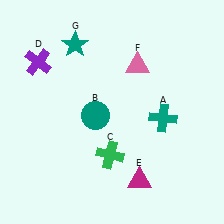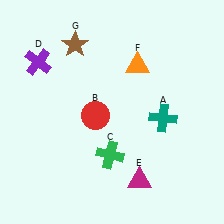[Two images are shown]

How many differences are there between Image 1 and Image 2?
There are 3 differences between the two images.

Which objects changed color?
B changed from teal to red. F changed from pink to orange. G changed from teal to brown.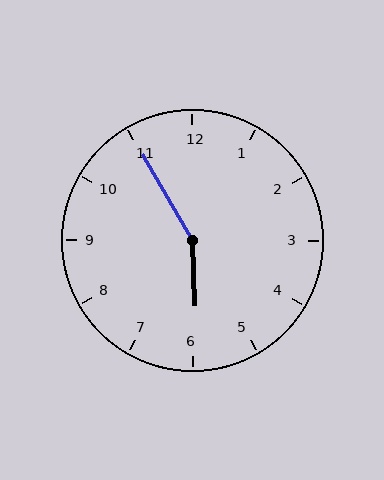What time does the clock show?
5:55.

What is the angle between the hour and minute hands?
Approximately 152 degrees.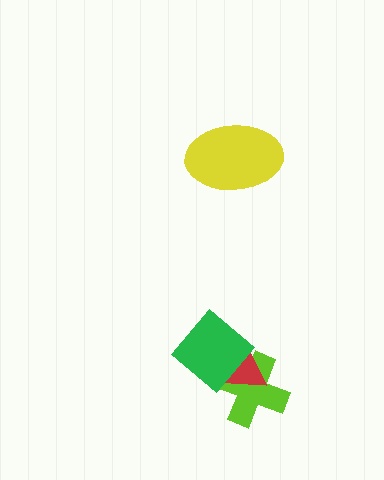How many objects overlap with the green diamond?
2 objects overlap with the green diamond.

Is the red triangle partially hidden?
Yes, it is partially covered by another shape.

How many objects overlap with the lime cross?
2 objects overlap with the lime cross.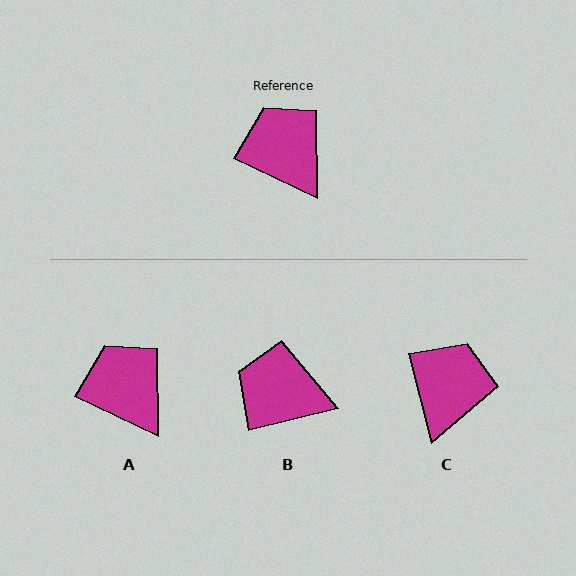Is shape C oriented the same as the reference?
No, it is off by about 50 degrees.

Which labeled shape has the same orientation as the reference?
A.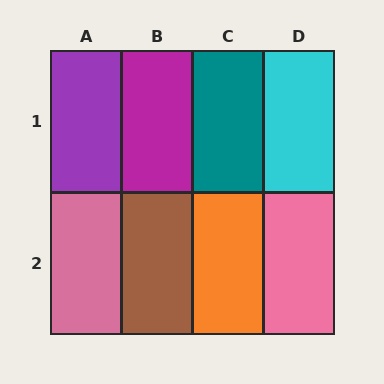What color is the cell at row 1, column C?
Teal.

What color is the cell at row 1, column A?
Purple.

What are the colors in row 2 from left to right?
Pink, brown, orange, pink.